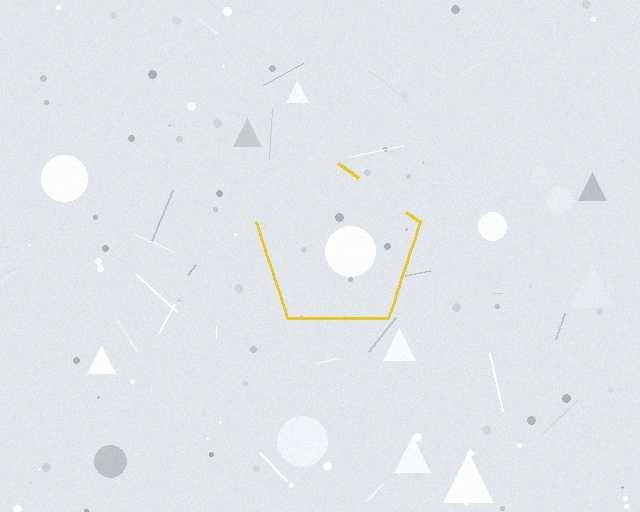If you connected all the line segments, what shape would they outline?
They would outline a pentagon.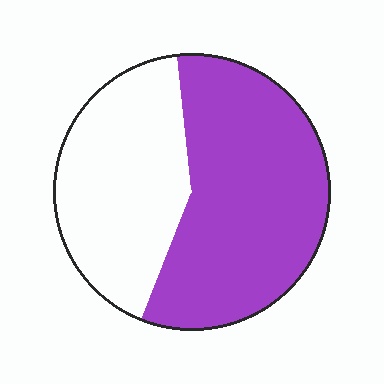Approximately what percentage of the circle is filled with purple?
Approximately 60%.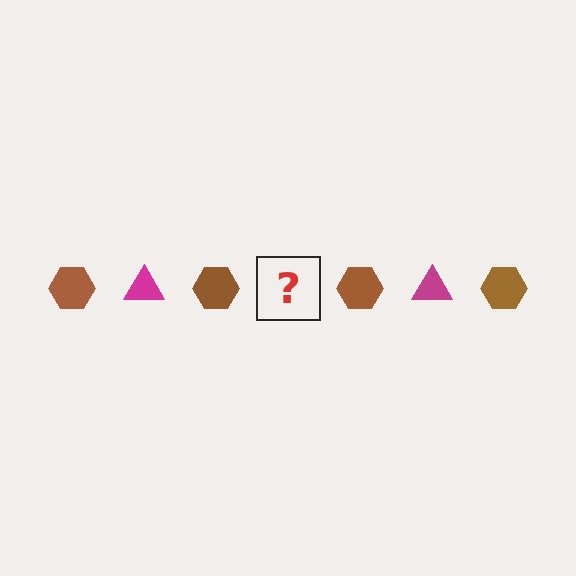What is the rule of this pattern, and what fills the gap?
The rule is that the pattern alternates between brown hexagon and magenta triangle. The gap should be filled with a magenta triangle.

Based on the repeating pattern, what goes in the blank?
The blank should be a magenta triangle.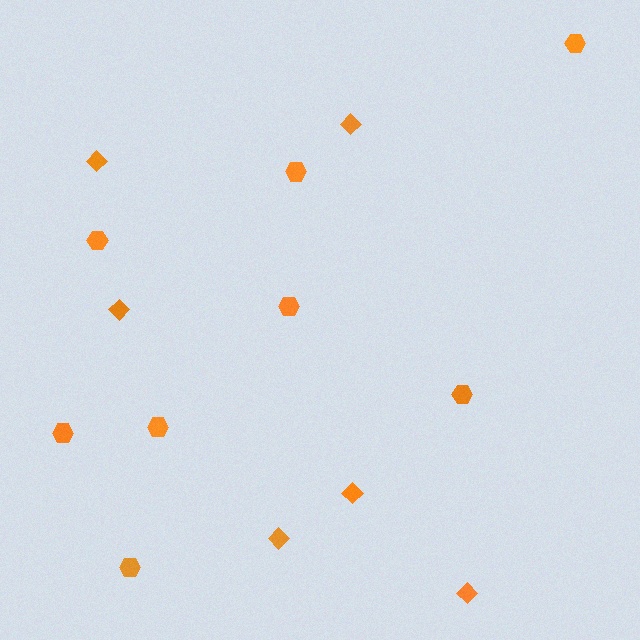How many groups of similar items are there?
There are 2 groups: one group of hexagons (8) and one group of diamonds (6).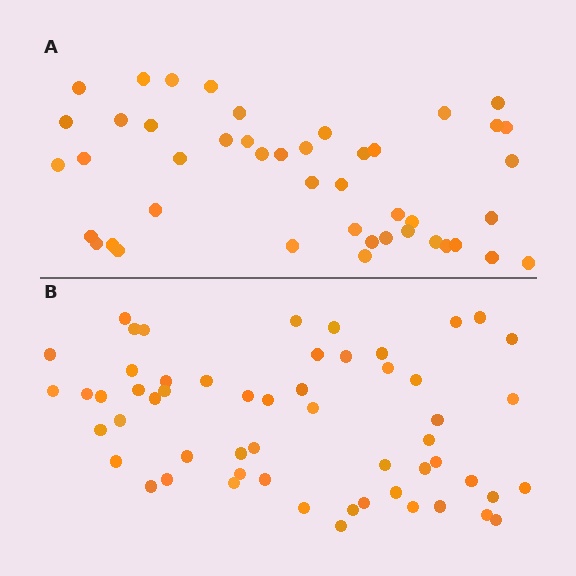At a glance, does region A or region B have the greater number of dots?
Region B (the bottom region) has more dots.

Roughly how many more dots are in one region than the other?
Region B has roughly 12 or so more dots than region A.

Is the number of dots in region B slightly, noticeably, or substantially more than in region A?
Region B has only slightly more — the two regions are fairly close. The ratio is roughly 1.2 to 1.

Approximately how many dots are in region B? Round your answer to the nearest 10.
About 60 dots. (The exact count is 56, which rounds to 60.)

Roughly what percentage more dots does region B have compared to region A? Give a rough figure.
About 25% more.